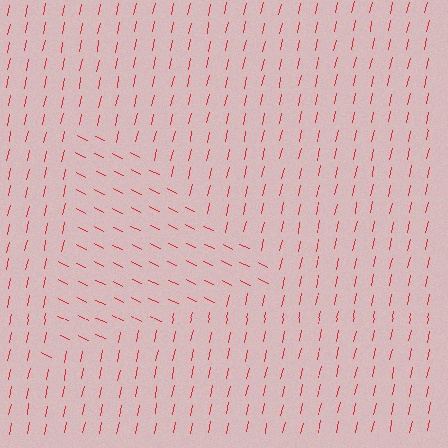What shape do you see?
I see a triangle.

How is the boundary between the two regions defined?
The boundary is defined purely by a change in line orientation (approximately 77 degrees difference). All lines are the same color and thickness.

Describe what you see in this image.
The image is filled with small red line segments. A triangle region in the image has lines oriented differently from the surrounding lines, creating a visible texture boundary.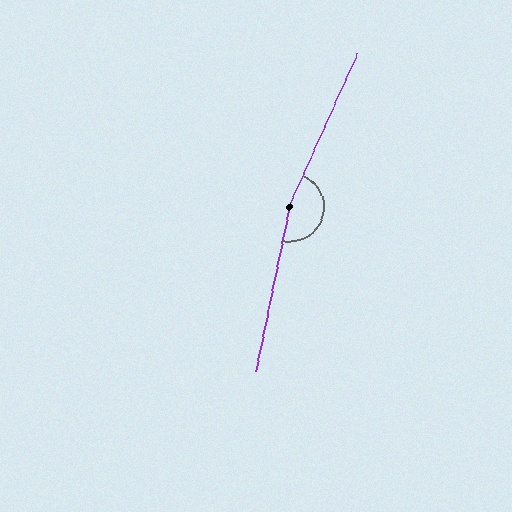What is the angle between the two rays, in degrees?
Approximately 168 degrees.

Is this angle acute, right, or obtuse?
It is obtuse.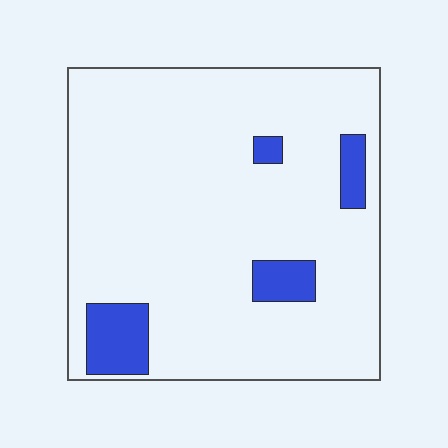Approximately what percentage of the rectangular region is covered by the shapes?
Approximately 10%.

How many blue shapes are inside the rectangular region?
4.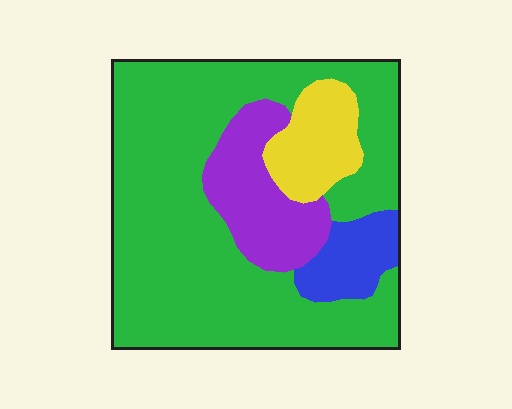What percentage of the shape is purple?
Purple takes up about one eighth (1/8) of the shape.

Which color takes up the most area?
Green, at roughly 65%.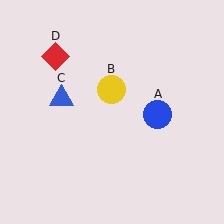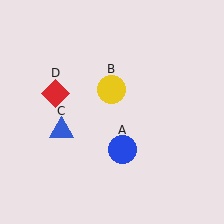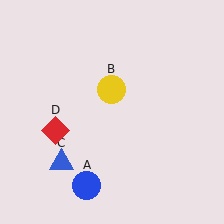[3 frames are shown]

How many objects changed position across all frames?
3 objects changed position: blue circle (object A), blue triangle (object C), red diamond (object D).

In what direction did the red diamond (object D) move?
The red diamond (object D) moved down.